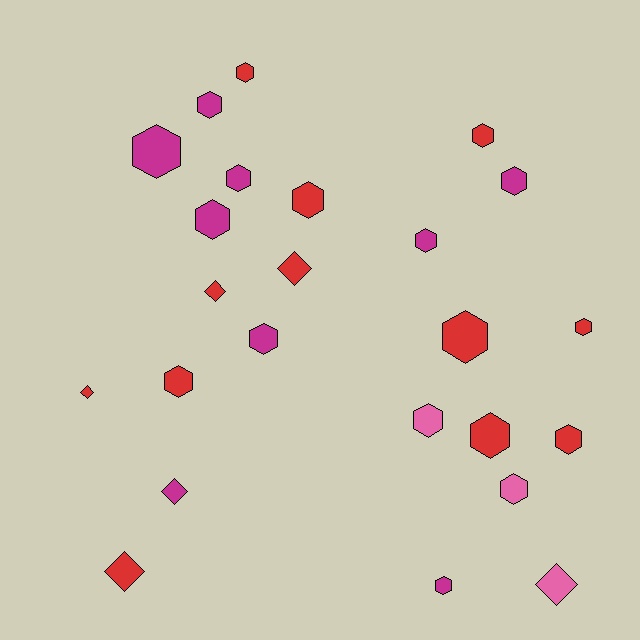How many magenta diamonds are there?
There is 1 magenta diamond.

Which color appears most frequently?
Red, with 12 objects.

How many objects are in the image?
There are 24 objects.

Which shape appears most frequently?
Hexagon, with 18 objects.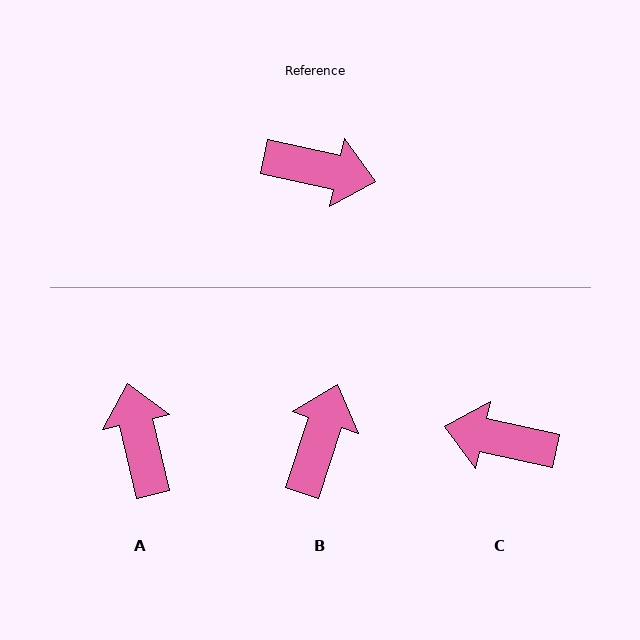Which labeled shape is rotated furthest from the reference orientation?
C, about 180 degrees away.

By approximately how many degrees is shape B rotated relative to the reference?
Approximately 84 degrees counter-clockwise.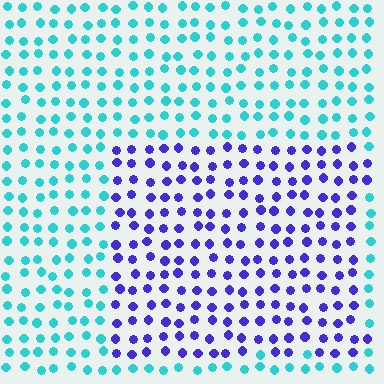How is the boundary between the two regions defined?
The boundary is defined purely by a slight shift in hue (about 69 degrees). Spacing, size, and orientation are identical on both sides.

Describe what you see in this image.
The image is filled with small cyan elements in a uniform arrangement. A rectangle-shaped region is visible where the elements are tinted to a slightly different hue, forming a subtle color boundary.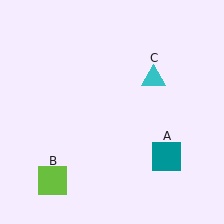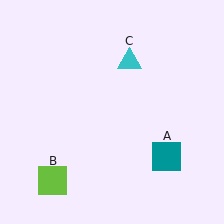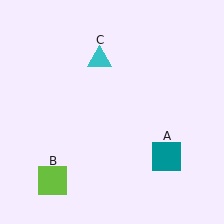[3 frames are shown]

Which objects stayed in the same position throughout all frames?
Teal square (object A) and lime square (object B) remained stationary.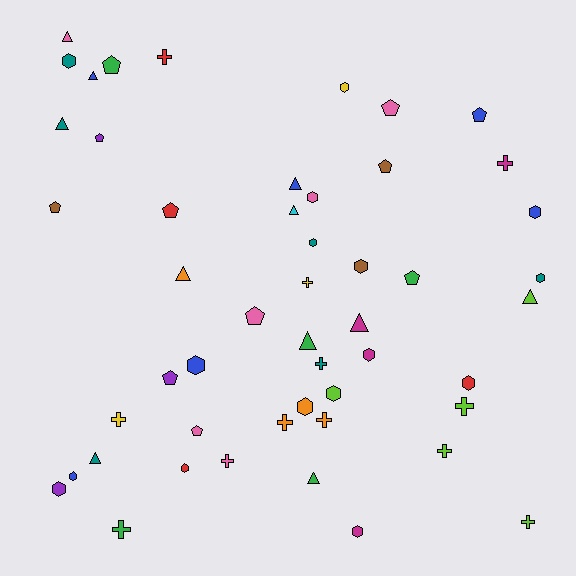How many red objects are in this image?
There are 4 red objects.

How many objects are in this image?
There are 50 objects.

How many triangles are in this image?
There are 11 triangles.